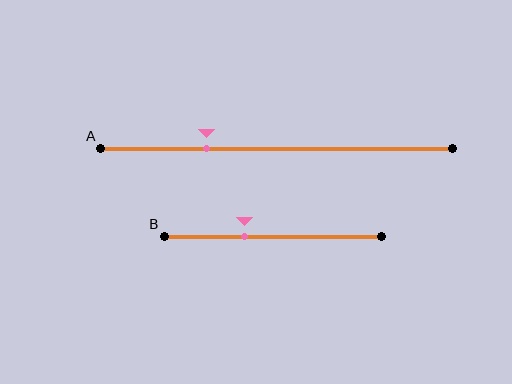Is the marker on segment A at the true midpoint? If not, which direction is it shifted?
No, the marker on segment A is shifted to the left by about 20% of the segment length.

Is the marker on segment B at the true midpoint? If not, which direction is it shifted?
No, the marker on segment B is shifted to the left by about 13% of the segment length.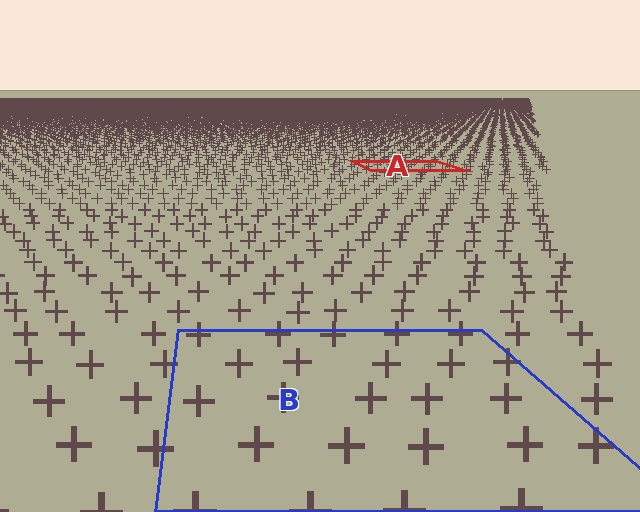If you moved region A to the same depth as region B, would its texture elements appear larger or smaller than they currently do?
They would appear larger. At a closer depth, the same texture elements are projected at a bigger on-screen size.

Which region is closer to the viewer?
Region B is closer. The texture elements there are larger and more spread out.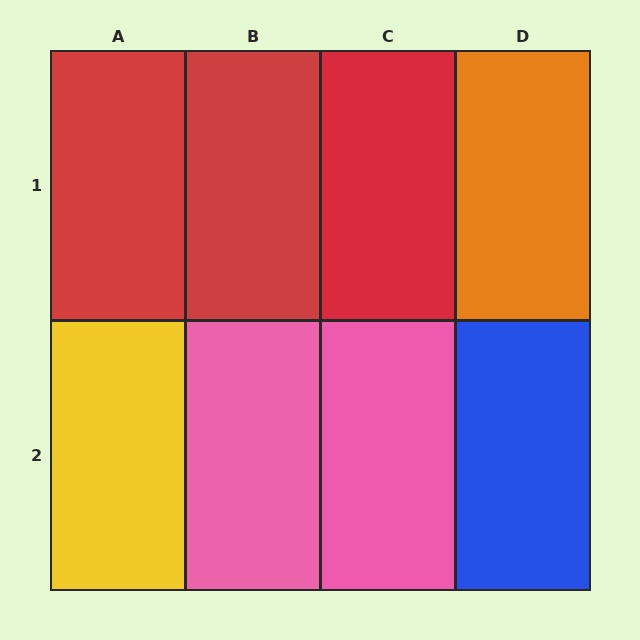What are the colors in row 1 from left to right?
Red, red, red, orange.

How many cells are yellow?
1 cell is yellow.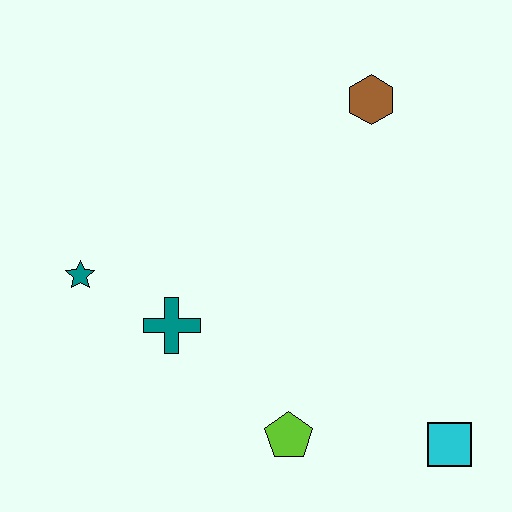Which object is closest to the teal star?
The teal cross is closest to the teal star.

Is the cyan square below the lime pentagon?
Yes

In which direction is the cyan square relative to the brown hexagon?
The cyan square is below the brown hexagon.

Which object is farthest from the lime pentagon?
The brown hexagon is farthest from the lime pentagon.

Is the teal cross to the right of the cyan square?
No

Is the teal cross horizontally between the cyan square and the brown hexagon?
No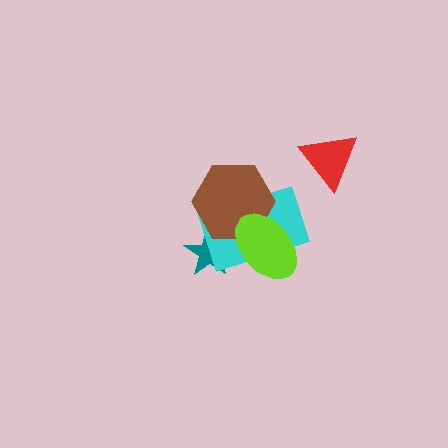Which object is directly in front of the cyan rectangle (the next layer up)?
The brown hexagon is directly in front of the cyan rectangle.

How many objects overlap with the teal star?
2 objects overlap with the teal star.